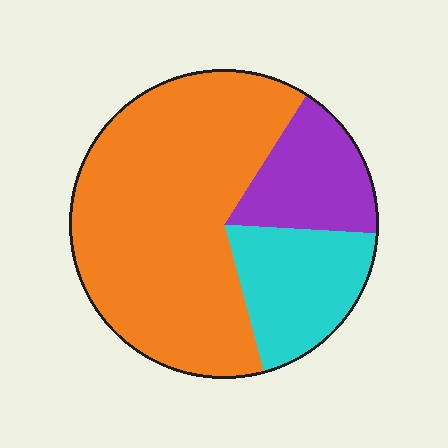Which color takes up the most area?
Orange, at roughly 65%.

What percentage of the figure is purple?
Purple takes up about one sixth (1/6) of the figure.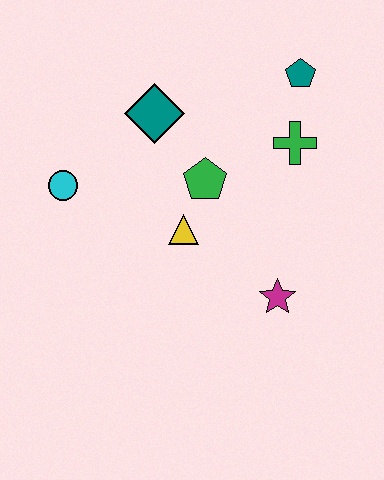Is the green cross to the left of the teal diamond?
No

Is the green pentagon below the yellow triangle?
No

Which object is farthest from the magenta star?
The cyan circle is farthest from the magenta star.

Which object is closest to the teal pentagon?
The green cross is closest to the teal pentagon.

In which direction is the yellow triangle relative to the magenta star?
The yellow triangle is to the left of the magenta star.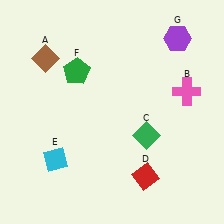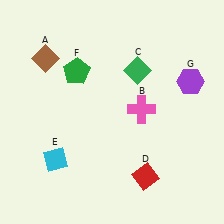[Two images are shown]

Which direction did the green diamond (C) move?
The green diamond (C) moved up.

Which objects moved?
The objects that moved are: the pink cross (B), the green diamond (C), the purple hexagon (G).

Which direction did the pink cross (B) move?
The pink cross (B) moved left.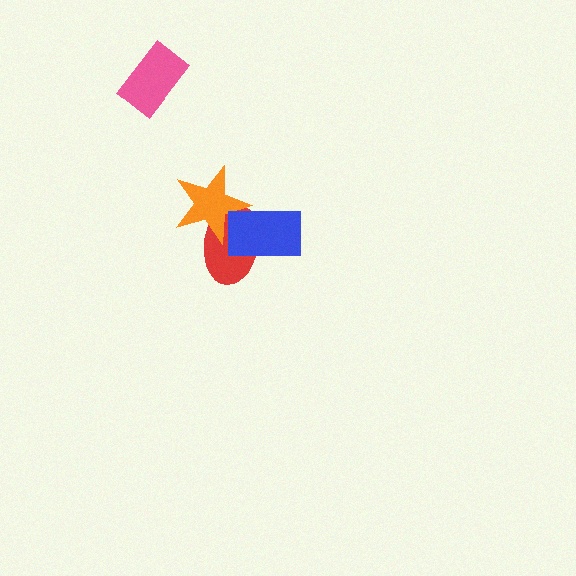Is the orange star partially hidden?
Yes, it is partially covered by another shape.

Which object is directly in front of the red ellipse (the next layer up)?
The orange star is directly in front of the red ellipse.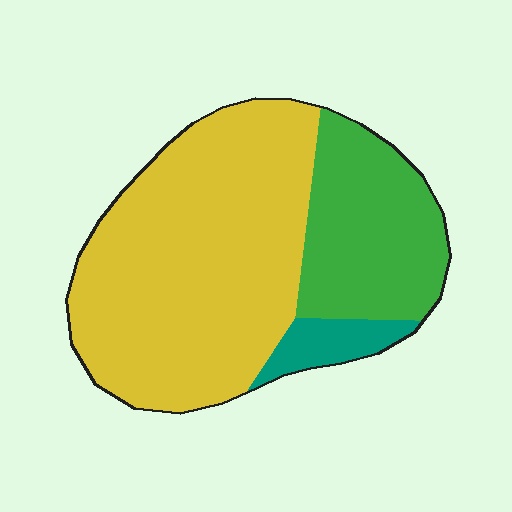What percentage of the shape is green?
Green covers about 30% of the shape.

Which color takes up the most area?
Yellow, at roughly 65%.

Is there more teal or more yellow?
Yellow.